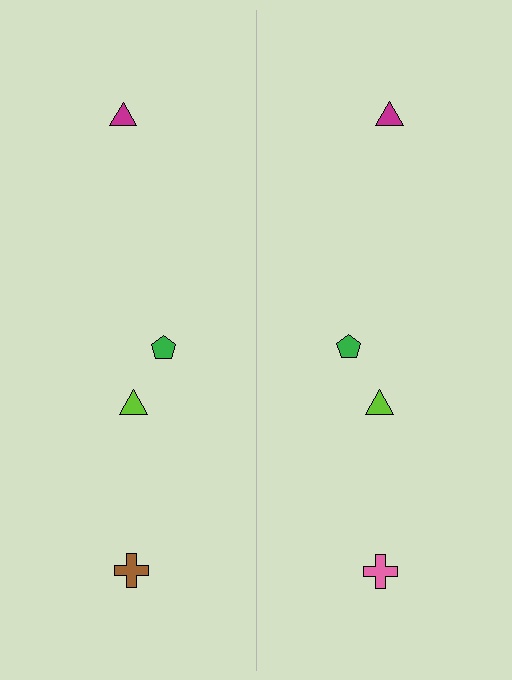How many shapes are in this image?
There are 8 shapes in this image.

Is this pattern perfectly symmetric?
No, the pattern is not perfectly symmetric. The pink cross on the right side breaks the symmetry — its mirror counterpart is brown.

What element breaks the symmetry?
The pink cross on the right side breaks the symmetry — its mirror counterpart is brown.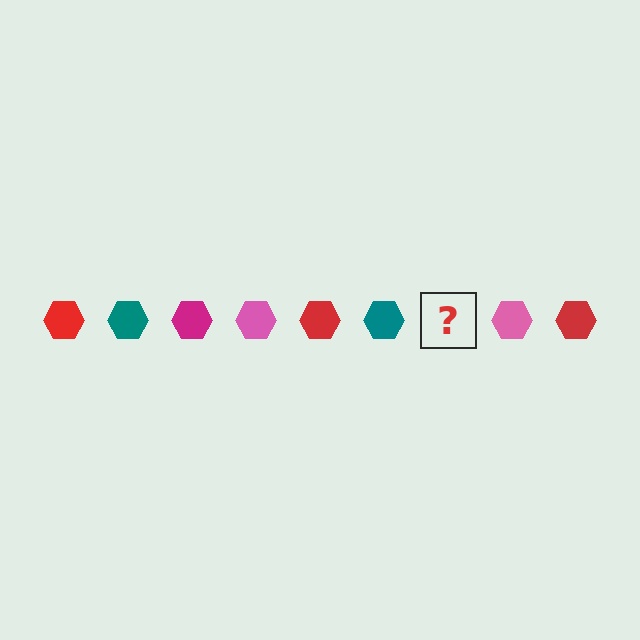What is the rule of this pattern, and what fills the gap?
The rule is that the pattern cycles through red, teal, magenta, pink hexagons. The gap should be filled with a magenta hexagon.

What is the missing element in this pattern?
The missing element is a magenta hexagon.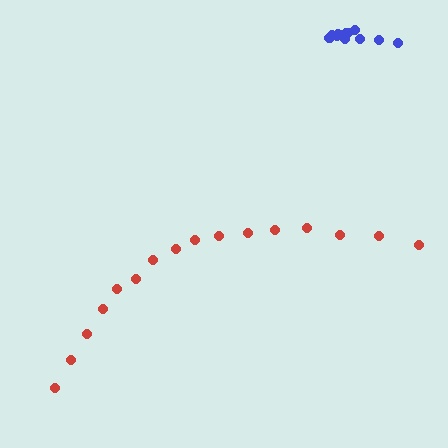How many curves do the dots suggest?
There are 2 distinct paths.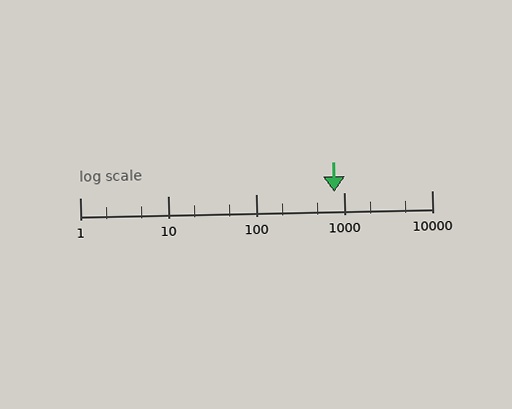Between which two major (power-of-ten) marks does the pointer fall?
The pointer is between 100 and 1000.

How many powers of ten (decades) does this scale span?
The scale spans 4 decades, from 1 to 10000.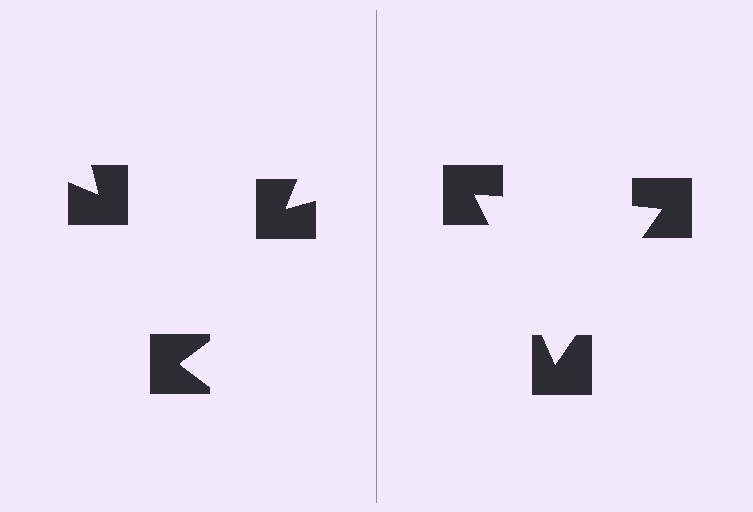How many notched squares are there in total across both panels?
6 — 3 on each side.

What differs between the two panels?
The notched squares are positioned identically on both sides; only the wedge orientations differ. On the right they align to a triangle; on the left they are misaligned.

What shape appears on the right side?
An illusory triangle.